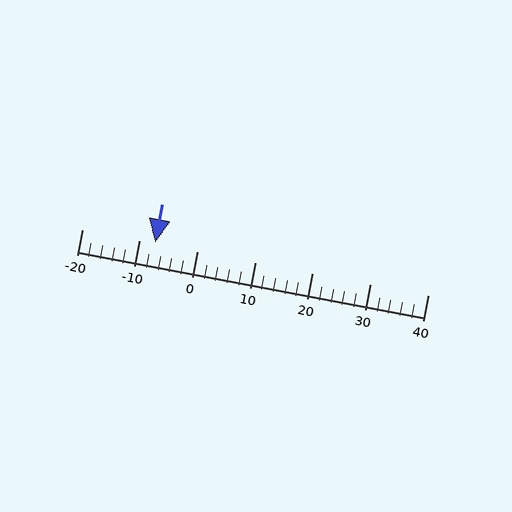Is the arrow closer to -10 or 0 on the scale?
The arrow is closer to -10.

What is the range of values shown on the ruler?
The ruler shows values from -20 to 40.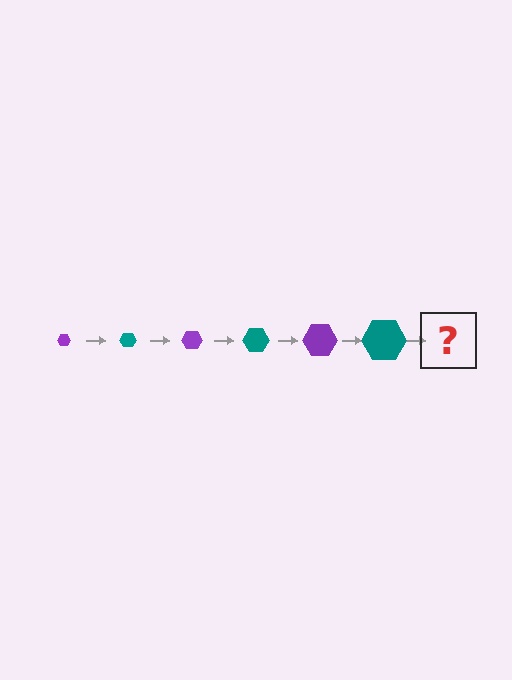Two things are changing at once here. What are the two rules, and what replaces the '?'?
The two rules are that the hexagon grows larger each step and the color cycles through purple and teal. The '?' should be a purple hexagon, larger than the previous one.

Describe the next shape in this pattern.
It should be a purple hexagon, larger than the previous one.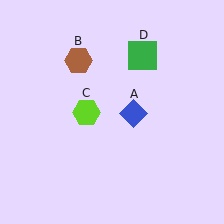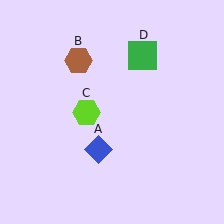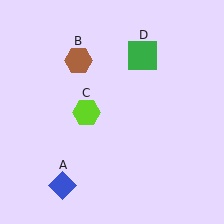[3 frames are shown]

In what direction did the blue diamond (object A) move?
The blue diamond (object A) moved down and to the left.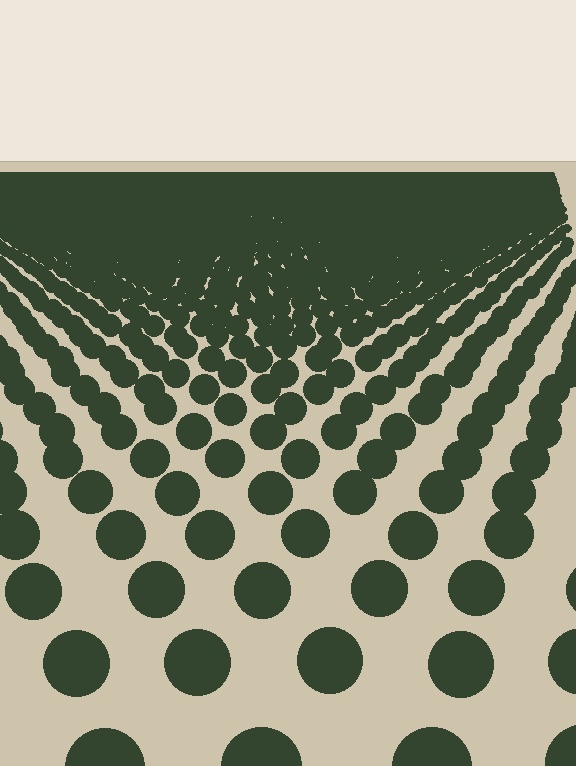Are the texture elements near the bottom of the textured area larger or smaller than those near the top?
Larger. Near the bottom, elements are closer to the viewer and appear at a bigger on-screen size.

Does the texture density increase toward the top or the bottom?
Density increases toward the top.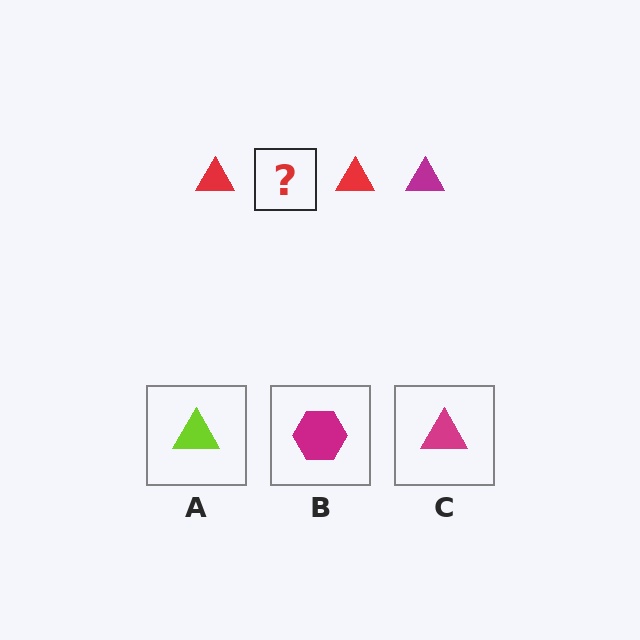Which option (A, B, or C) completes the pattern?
C.